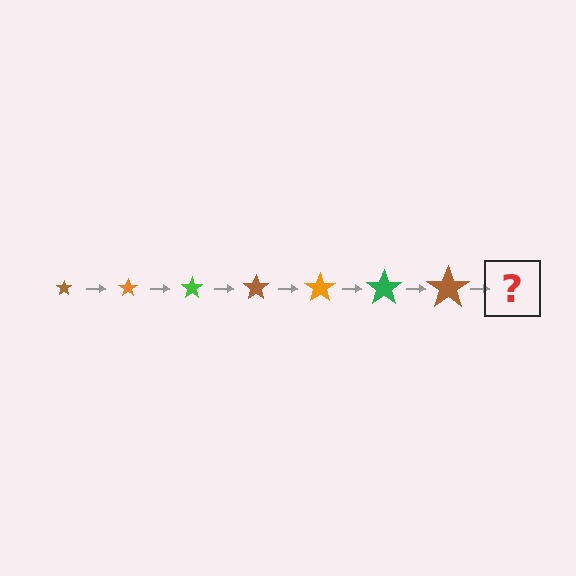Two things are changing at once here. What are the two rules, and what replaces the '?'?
The two rules are that the star grows larger each step and the color cycles through brown, orange, and green. The '?' should be an orange star, larger than the previous one.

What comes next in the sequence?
The next element should be an orange star, larger than the previous one.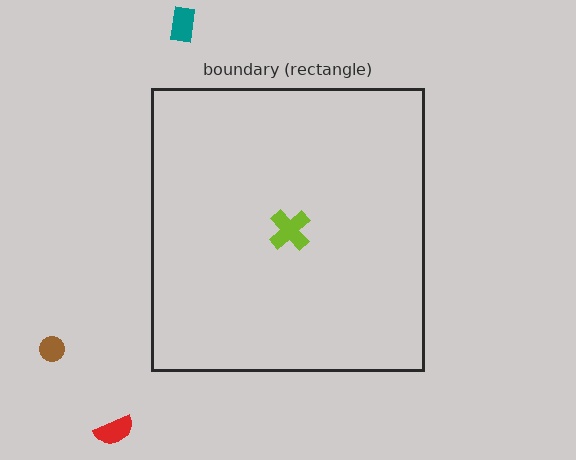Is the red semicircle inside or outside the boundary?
Outside.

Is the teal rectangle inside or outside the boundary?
Outside.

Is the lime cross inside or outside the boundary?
Inside.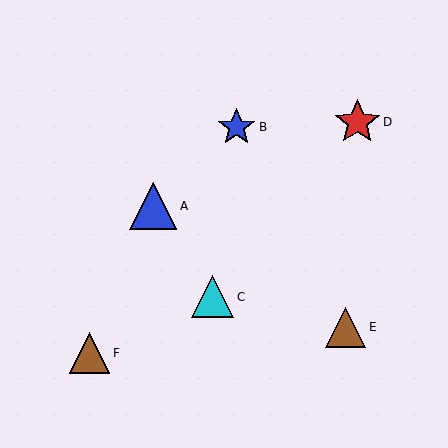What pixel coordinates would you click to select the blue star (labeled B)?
Click at (236, 127) to select the blue star B.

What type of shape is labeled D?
Shape D is a red star.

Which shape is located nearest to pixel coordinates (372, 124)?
The red star (labeled D) at (357, 122) is nearest to that location.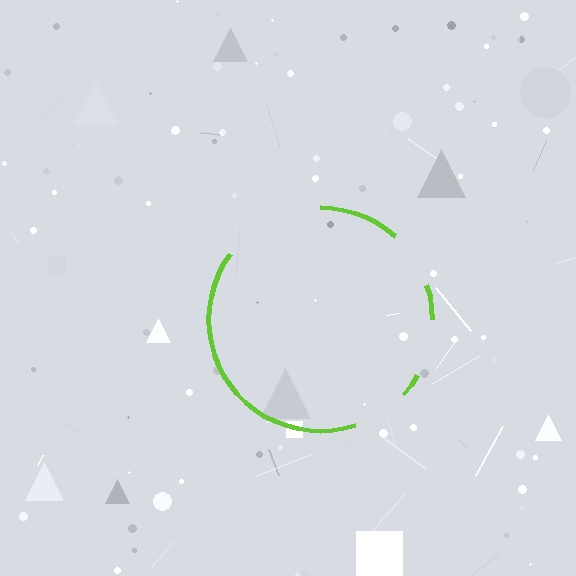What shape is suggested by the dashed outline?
The dashed outline suggests a circle.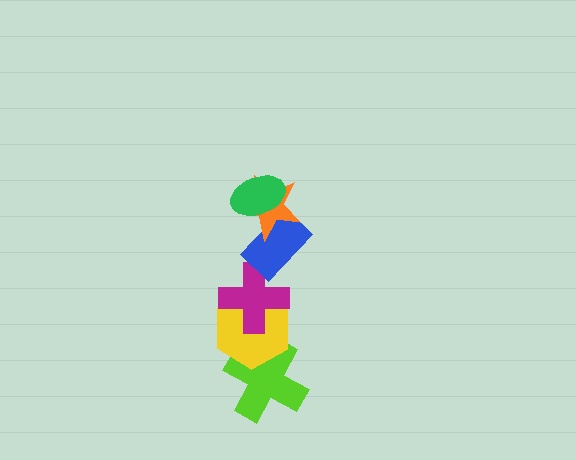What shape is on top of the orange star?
The green ellipse is on top of the orange star.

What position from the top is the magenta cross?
The magenta cross is 4th from the top.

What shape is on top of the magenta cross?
The blue rectangle is on top of the magenta cross.